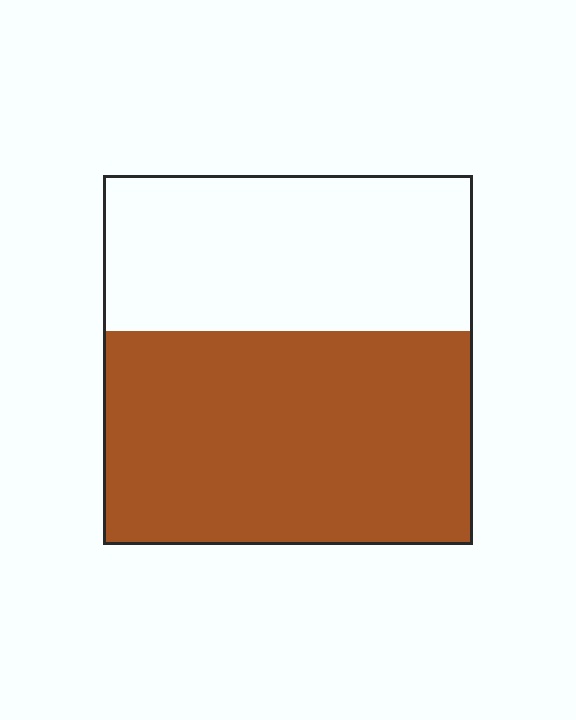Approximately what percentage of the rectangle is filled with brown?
Approximately 60%.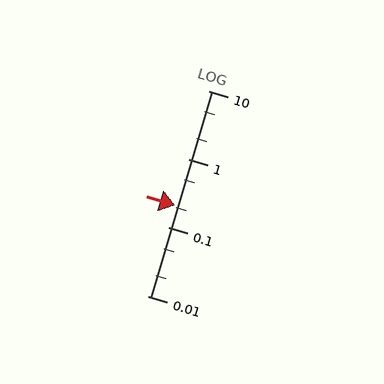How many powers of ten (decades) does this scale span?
The scale spans 3 decades, from 0.01 to 10.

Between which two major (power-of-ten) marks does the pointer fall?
The pointer is between 0.1 and 1.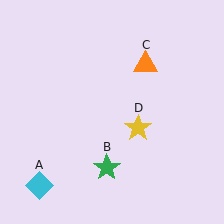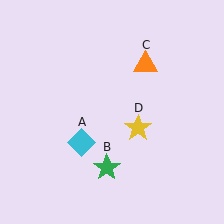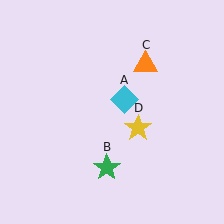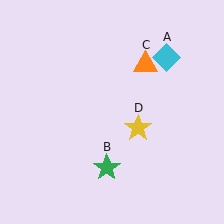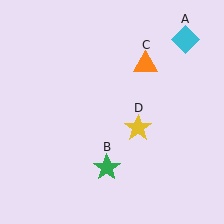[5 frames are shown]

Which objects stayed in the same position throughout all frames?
Green star (object B) and orange triangle (object C) and yellow star (object D) remained stationary.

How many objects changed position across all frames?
1 object changed position: cyan diamond (object A).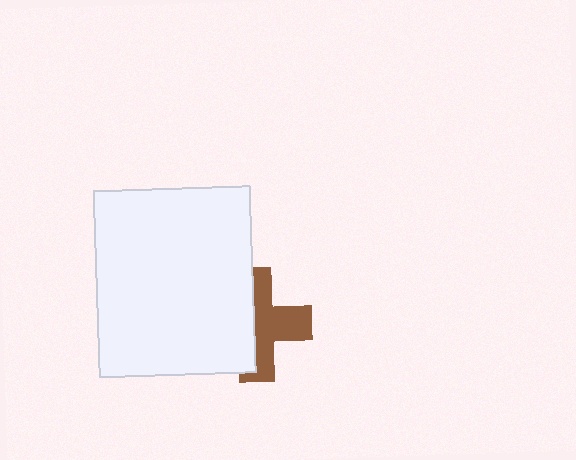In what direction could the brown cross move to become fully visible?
The brown cross could move right. That would shift it out from behind the white rectangle entirely.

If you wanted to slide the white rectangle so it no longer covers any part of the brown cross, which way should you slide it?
Slide it left — that is the most direct way to separate the two shapes.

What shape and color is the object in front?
The object in front is a white rectangle.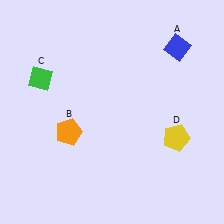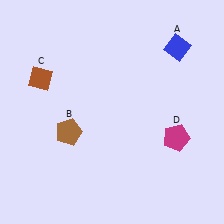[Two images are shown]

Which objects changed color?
B changed from orange to brown. C changed from green to brown. D changed from yellow to magenta.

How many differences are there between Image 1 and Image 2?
There are 3 differences between the two images.